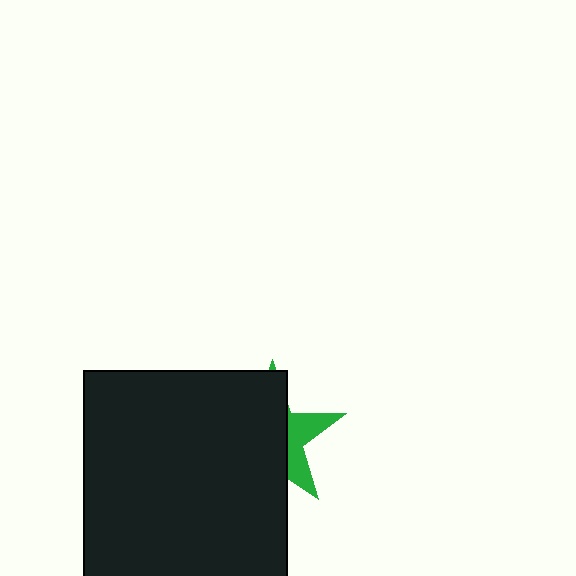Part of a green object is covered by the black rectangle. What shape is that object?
It is a star.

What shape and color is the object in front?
The object in front is a black rectangle.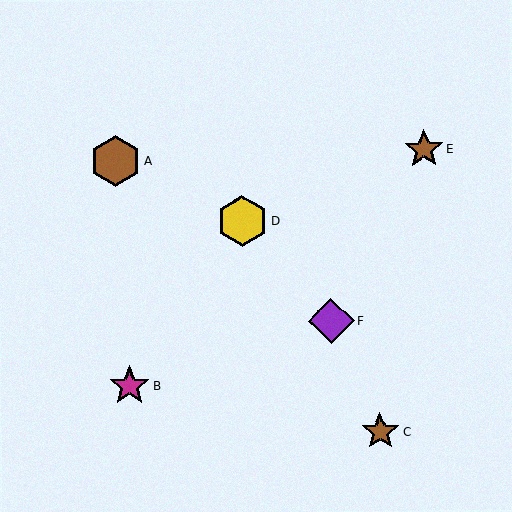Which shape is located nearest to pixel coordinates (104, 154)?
The brown hexagon (labeled A) at (115, 161) is nearest to that location.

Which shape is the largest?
The brown hexagon (labeled A) is the largest.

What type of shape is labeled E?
Shape E is a brown star.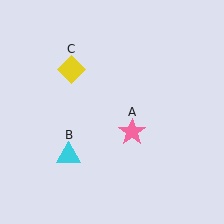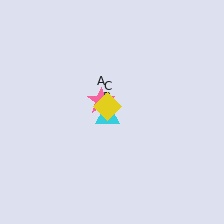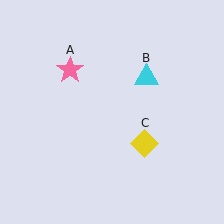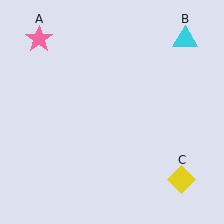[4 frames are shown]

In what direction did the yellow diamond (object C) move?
The yellow diamond (object C) moved down and to the right.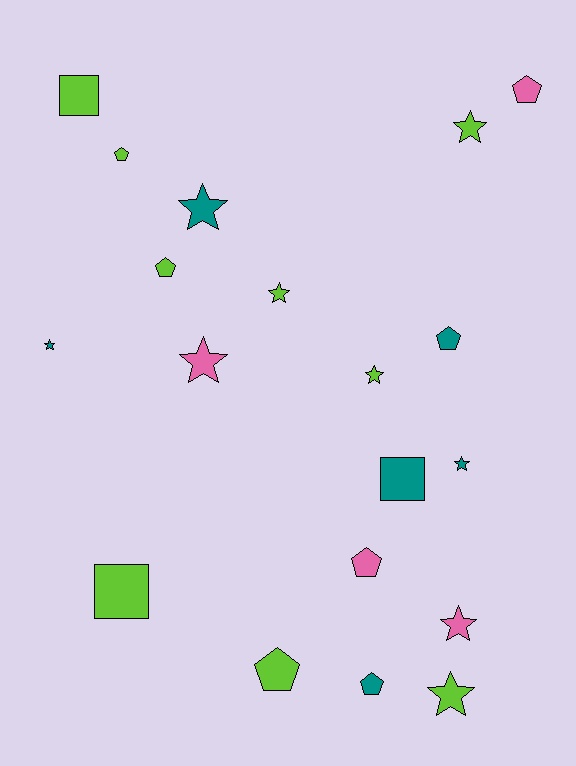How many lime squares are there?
There are 2 lime squares.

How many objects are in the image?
There are 19 objects.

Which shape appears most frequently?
Star, with 9 objects.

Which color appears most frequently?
Lime, with 9 objects.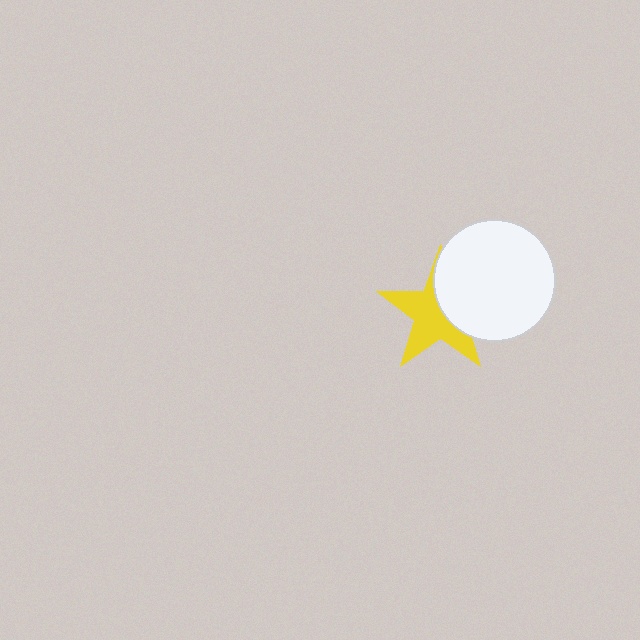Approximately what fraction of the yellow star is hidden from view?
Roughly 40% of the yellow star is hidden behind the white circle.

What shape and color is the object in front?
The object in front is a white circle.